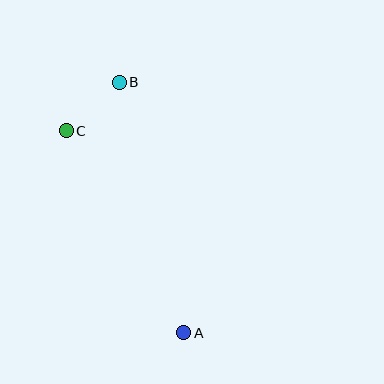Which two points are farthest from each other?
Points A and B are farthest from each other.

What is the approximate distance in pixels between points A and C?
The distance between A and C is approximately 234 pixels.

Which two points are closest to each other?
Points B and C are closest to each other.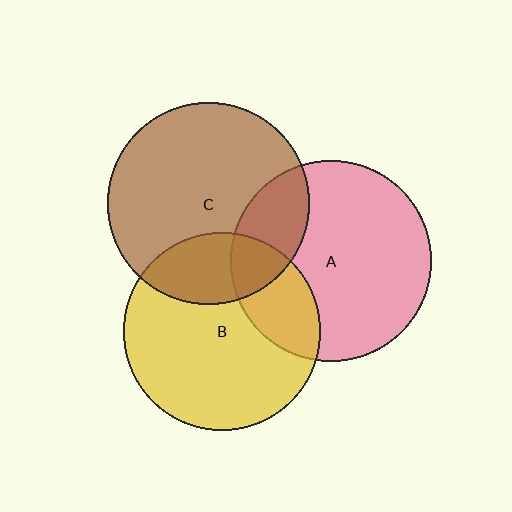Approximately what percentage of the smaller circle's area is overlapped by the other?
Approximately 20%.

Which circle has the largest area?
Circle C (brown).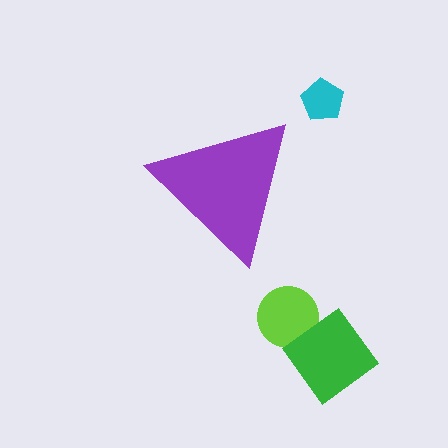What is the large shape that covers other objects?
A purple triangle.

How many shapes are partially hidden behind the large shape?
0 shapes are partially hidden.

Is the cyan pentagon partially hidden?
No, the cyan pentagon is fully visible.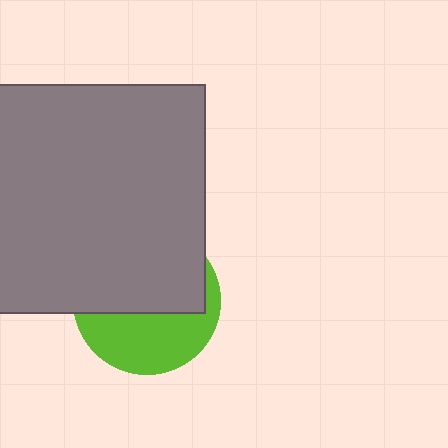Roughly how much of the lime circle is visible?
A small part of it is visible (roughly 43%).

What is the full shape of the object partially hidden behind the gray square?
The partially hidden object is a lime circle.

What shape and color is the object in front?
The object in front is a gray square.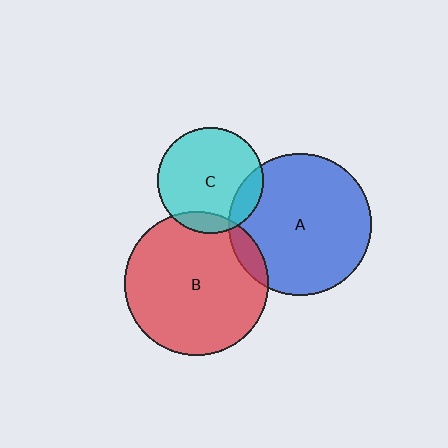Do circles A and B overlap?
Yes.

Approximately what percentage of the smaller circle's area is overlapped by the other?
Approximately 10%.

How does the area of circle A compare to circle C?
Approximately 1.8 times.